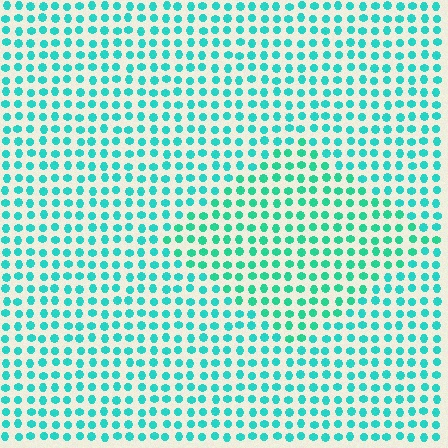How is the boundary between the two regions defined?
The boundary is defined purely by a slight shift in hue (about 18 degrees). Spacing, size, and orientation are identical on both sides.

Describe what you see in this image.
The image is filled with small cyan elements in a uniform arrangement. A diamond-shaped region is visible where the elements are tinted to a slightly different hue, forming a subtle color boundary.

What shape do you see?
I see a diamond.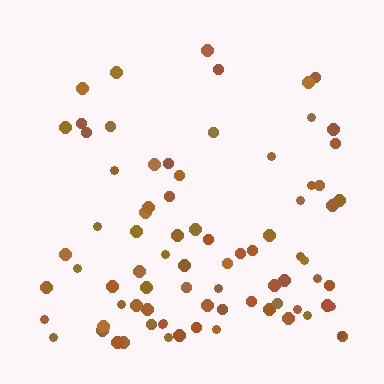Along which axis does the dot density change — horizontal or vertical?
Vertical.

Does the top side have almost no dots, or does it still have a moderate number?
Still a moderate number, just noticeably fewer than the bottom.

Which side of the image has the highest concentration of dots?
The bottom.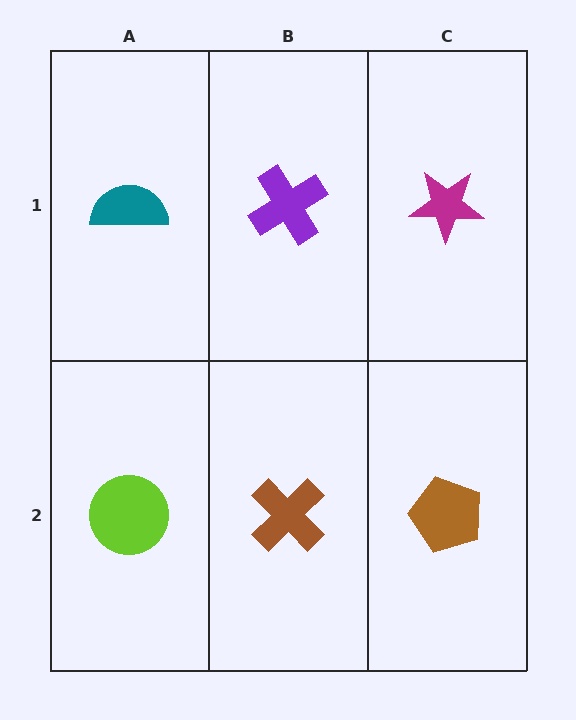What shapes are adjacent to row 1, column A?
A lime circle (row 2, column A), a purple cross (row 1, column B).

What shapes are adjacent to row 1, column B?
A brown cross (row 2, column B), a teal semicircle (row 1, column A), a magenta star (row 1, column C).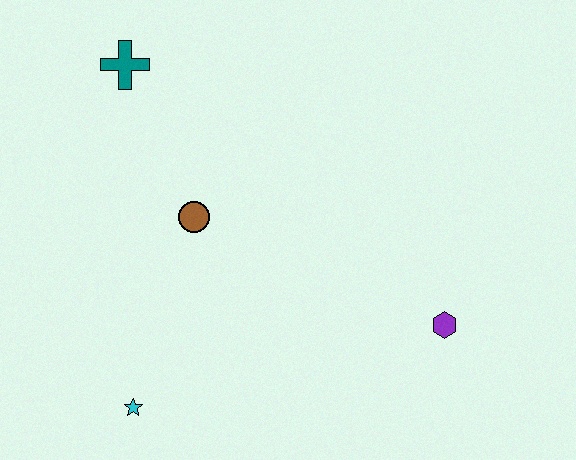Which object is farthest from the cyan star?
The teal cross is farthest from the cyan star.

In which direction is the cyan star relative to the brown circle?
The cyan star is below the brown circle.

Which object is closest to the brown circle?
The teal cross is closest to the brown circle.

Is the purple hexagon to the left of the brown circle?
No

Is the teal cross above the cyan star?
Yes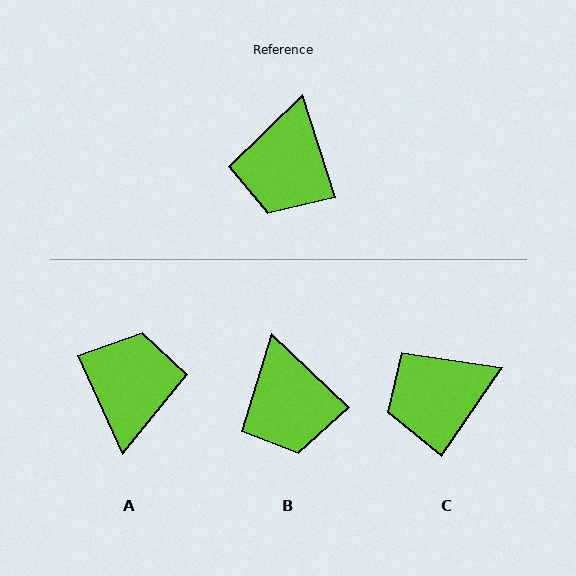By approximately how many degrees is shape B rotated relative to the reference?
Approximately 29 degrees counter-clockwise.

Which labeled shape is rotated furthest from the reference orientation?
A, about 173 degrees away.